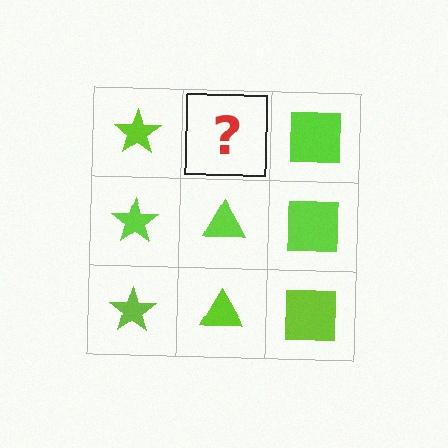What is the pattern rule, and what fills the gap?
The rule is that each column has a consistent shape. The gap should be filled with a lime triangle.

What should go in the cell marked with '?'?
The missing cell should contain a lime triangle.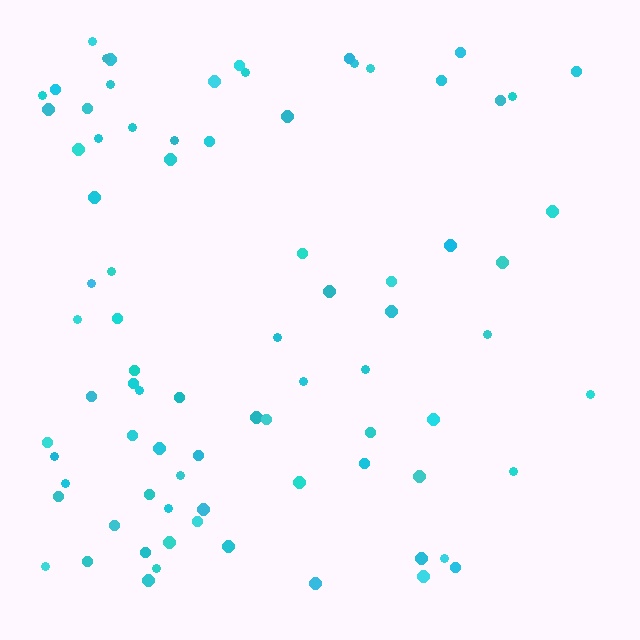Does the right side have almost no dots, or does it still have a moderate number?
Still a moderate number, just noticeably fewer than the left.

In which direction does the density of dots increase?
From right to left, with the left side densest.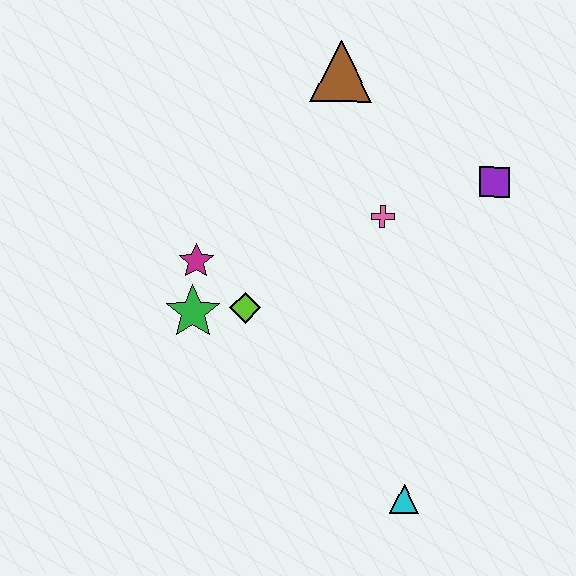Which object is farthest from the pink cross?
The cyan triangle is farthest from the pink cross.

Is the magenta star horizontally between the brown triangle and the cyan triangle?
No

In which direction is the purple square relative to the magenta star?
The purple square is to the right of the magenta star.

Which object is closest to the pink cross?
The purple square is closest to the pink cross.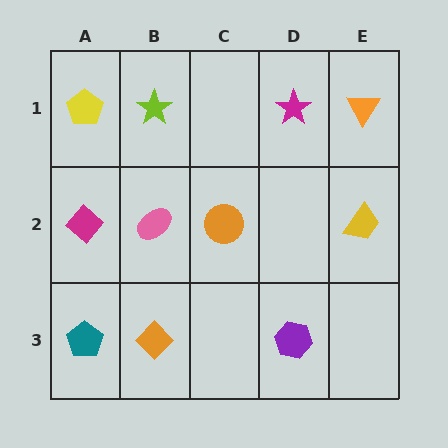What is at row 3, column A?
A teal pentagon.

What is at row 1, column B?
A lime star.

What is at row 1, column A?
A yellow pentagon.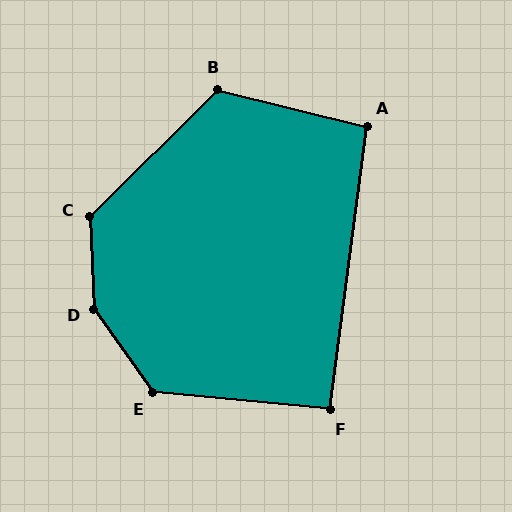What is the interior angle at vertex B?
Approximately 121 degrees (obtuse).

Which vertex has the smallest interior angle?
F, at approximately 92 degrees.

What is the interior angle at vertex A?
Approximately 96 degrees (obtuse).